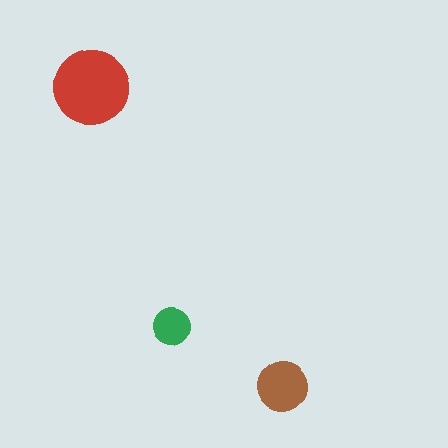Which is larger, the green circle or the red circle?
The red one.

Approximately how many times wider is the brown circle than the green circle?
About 1.5 times wider.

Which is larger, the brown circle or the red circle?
The red one.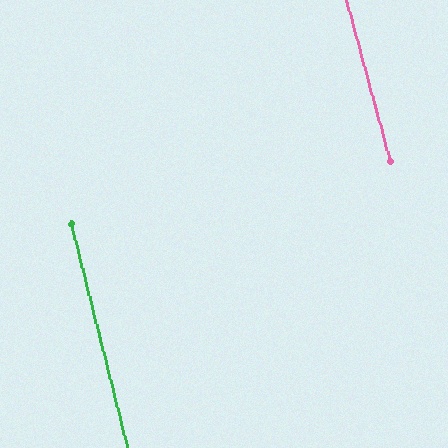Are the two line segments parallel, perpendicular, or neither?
Parallel — their directions differ by only 1.3°.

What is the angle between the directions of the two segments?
Approximately 1 degree.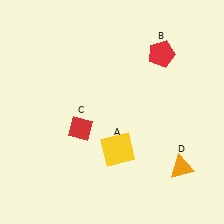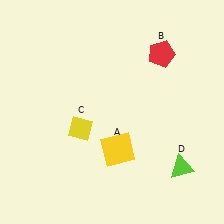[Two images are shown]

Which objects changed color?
C changed from red to yellow. D changed from orange to lime.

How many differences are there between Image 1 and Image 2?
There are 2 differences between the two images.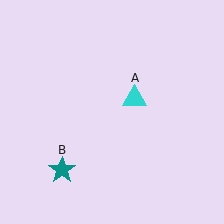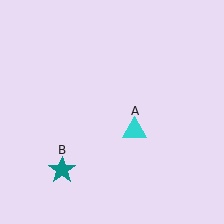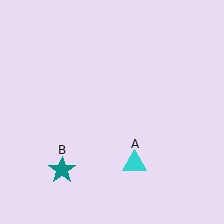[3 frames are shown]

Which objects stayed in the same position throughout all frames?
Teal star (object B) remained stationary.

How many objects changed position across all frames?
1 object changed position: cyan triangle (object A).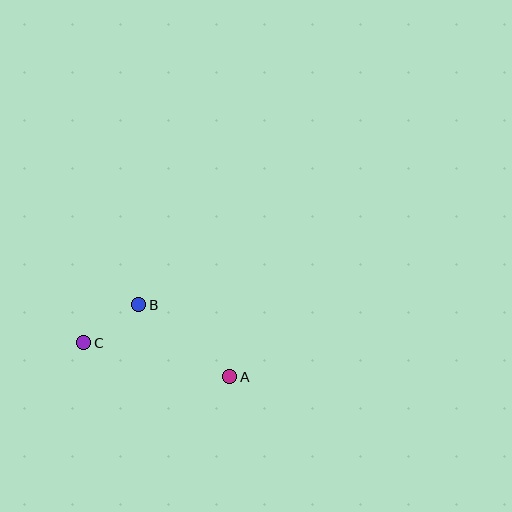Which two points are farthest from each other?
Points A and C are farthest from each other.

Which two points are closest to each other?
Points B and C are closest to each other.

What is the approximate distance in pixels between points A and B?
The distance between A and B is approximately 116 pixels.